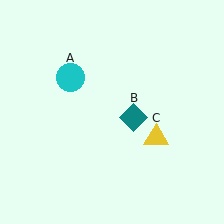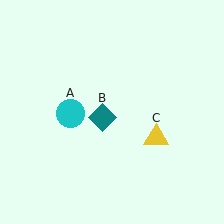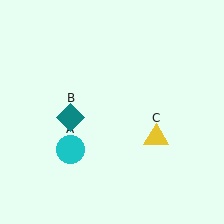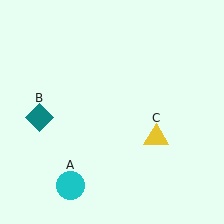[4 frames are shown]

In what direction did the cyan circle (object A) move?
The cyan circle (object A) moved down.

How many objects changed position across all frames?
2 objects changed position: cyan circle (object A), teal diamond (object B).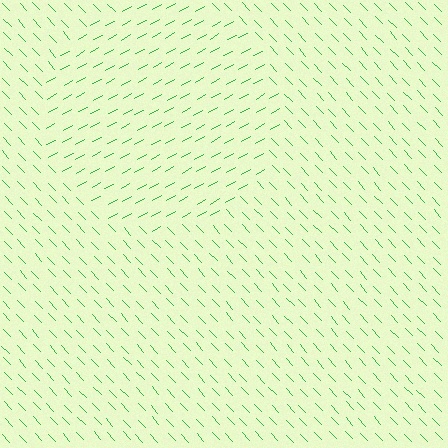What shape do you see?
I see a circle.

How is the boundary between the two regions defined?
The boundary is defined purely by a change in line orientation (approximately 75 degrees difference). All lines are the same color and thickness.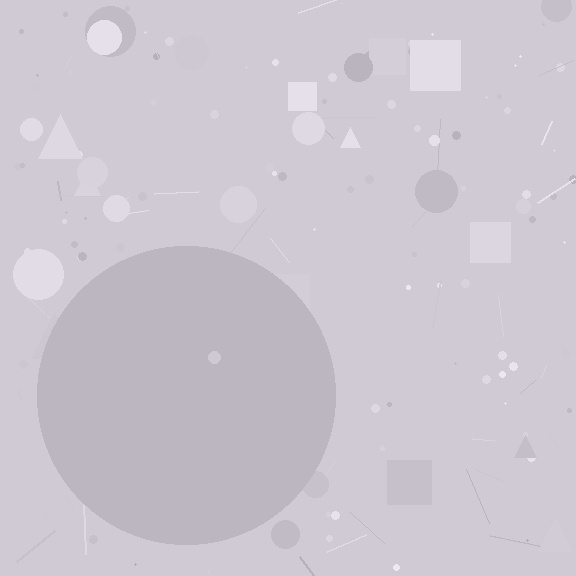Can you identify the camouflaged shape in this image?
The camouflaged shape is a circle.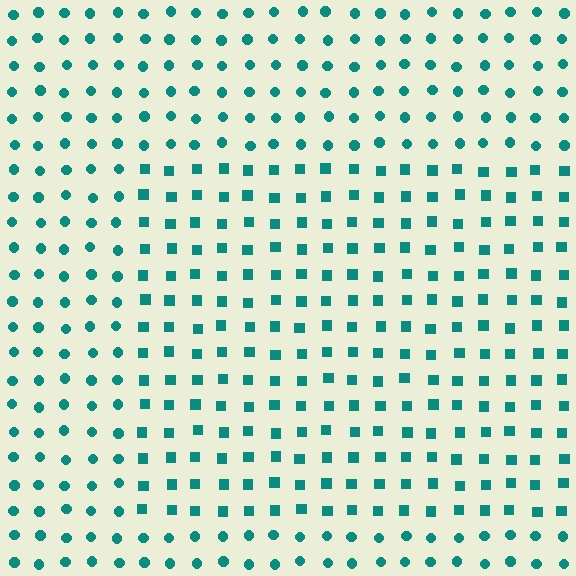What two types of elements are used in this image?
The image uses squares inside the rectangle region and circles outside it.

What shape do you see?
I see a rectangle.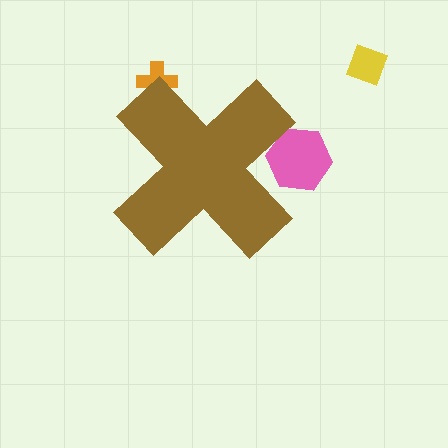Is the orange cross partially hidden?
Yes, the orange cross is partially hidden behind the brown cross.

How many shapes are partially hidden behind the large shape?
2 shapes are partially hidden.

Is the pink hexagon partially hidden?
Yes, the pink hexagon is partially hidden behind the brown cross.